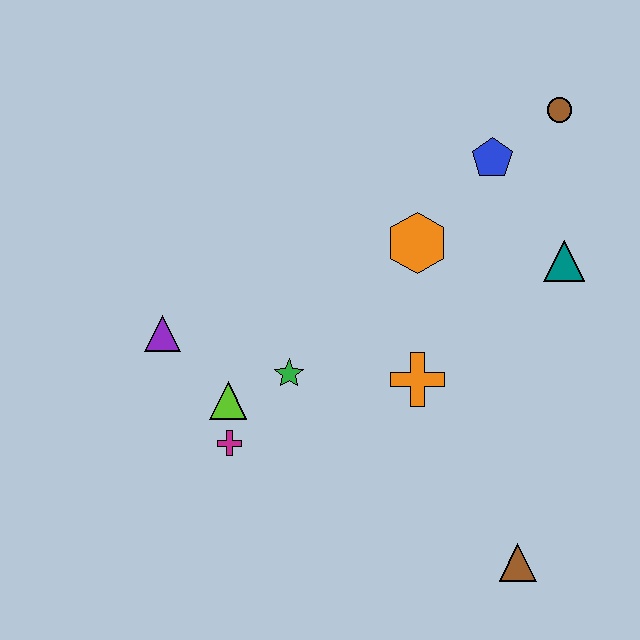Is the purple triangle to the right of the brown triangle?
No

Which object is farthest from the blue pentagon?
The brown triangle is farthest from the blue pentagon.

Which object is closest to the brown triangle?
The orange cross is closest to the brown triangle.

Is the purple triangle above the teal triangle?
No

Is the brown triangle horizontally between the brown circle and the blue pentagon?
Yes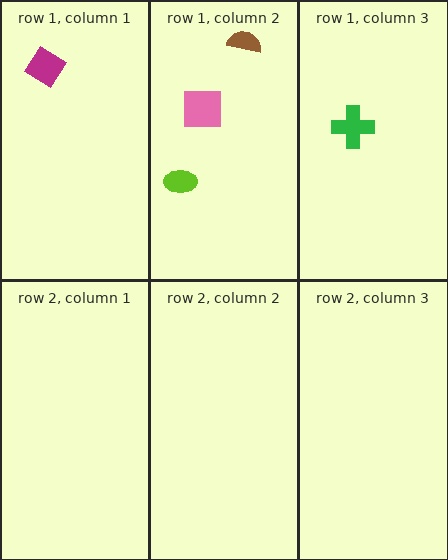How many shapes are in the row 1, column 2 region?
3.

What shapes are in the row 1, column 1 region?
The magenta diamond.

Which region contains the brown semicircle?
The row 1, column 2 region.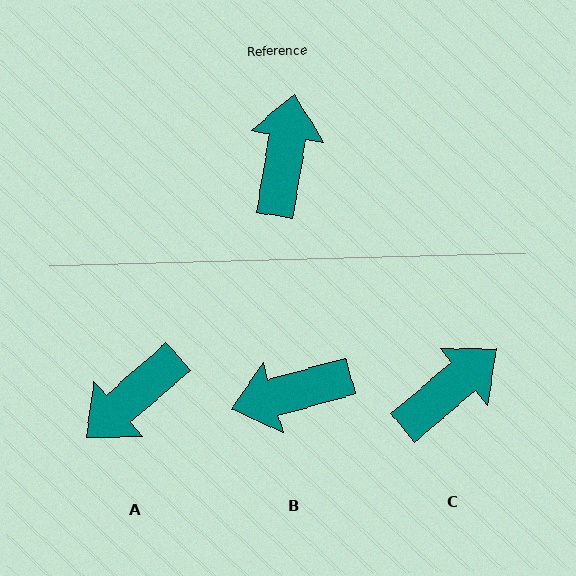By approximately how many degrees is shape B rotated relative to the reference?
Approximately 115 degrees counter-clockwise.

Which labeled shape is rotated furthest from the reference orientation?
A, about 141 degrees away.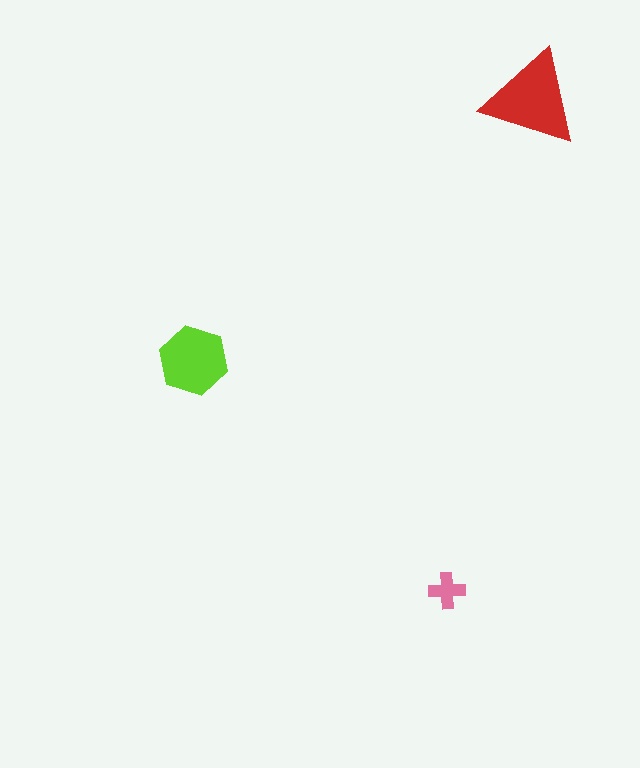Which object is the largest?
The red triangle.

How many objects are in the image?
There are 3 objects in the image.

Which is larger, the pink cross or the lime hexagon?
The lime hexagon.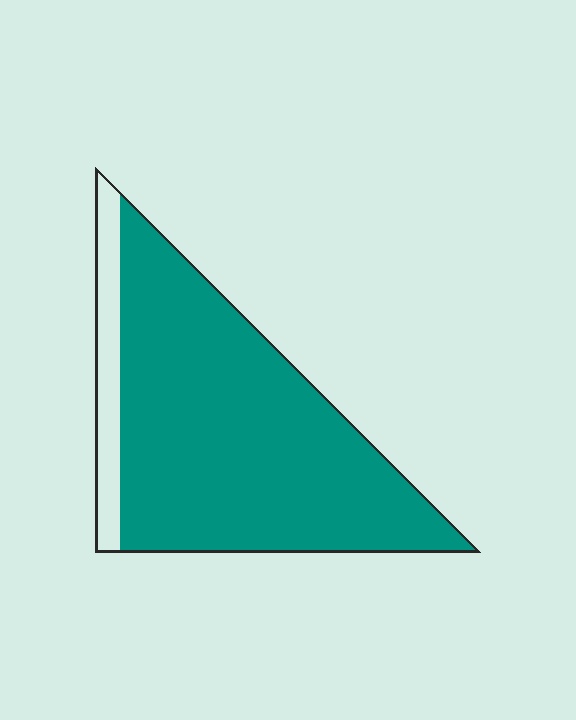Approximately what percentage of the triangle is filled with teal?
Approximately 85%.